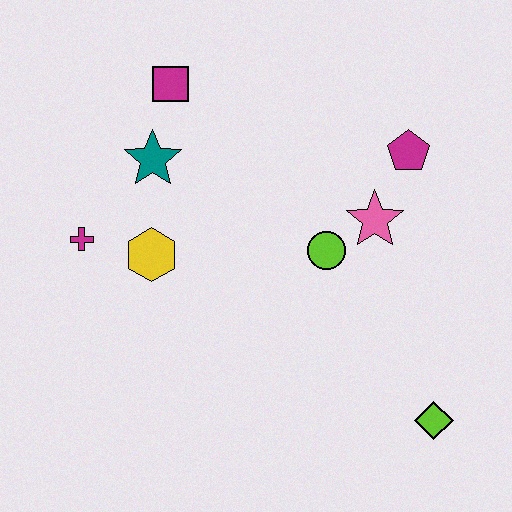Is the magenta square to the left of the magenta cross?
No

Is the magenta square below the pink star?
No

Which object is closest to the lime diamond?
The lime circle is closest to the lime diamond.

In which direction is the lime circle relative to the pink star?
The lime circle is to the left of the pink star.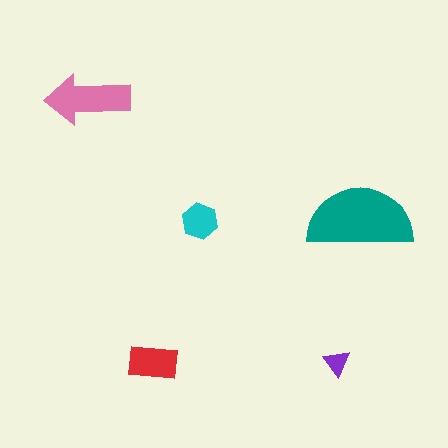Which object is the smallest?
The purple triangle.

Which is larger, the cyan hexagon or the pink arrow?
The pink arrow.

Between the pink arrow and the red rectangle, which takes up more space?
The pink arrow.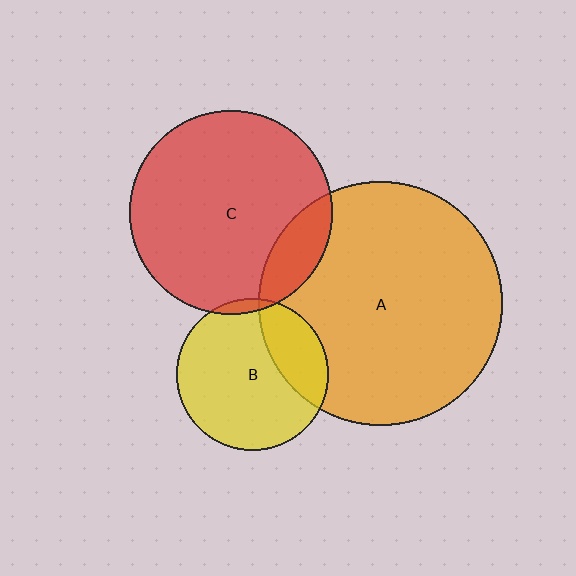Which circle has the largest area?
Circle A (orange).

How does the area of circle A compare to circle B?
Approximately 2.6 times.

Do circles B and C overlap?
Yes.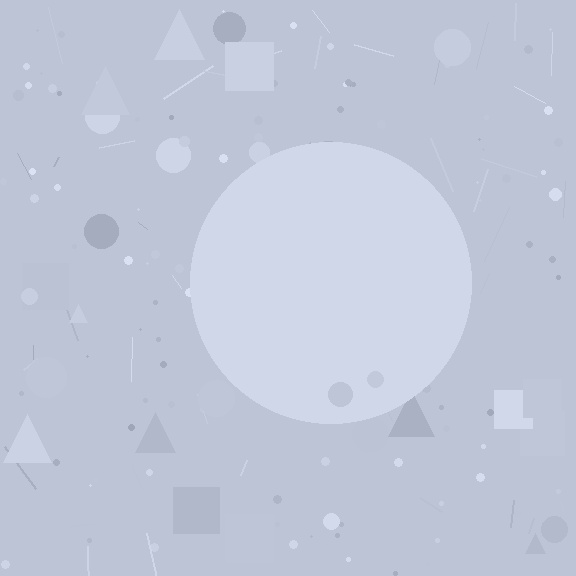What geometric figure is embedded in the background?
A circle is embedded in the background.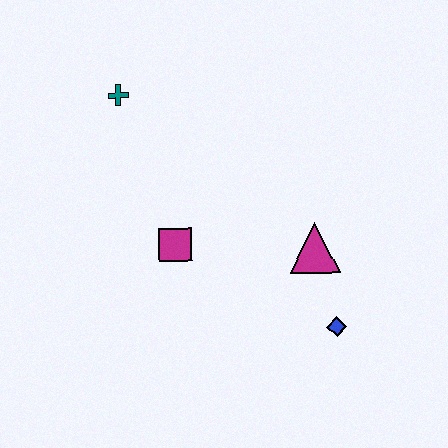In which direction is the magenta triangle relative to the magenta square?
The magenta triangle is to the right of the magenta square.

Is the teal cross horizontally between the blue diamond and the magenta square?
No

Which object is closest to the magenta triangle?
The blue diamond is closest to the magenta triangle.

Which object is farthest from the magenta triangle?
The teal cross is farthest from the magenta triangle.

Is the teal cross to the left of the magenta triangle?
Yes